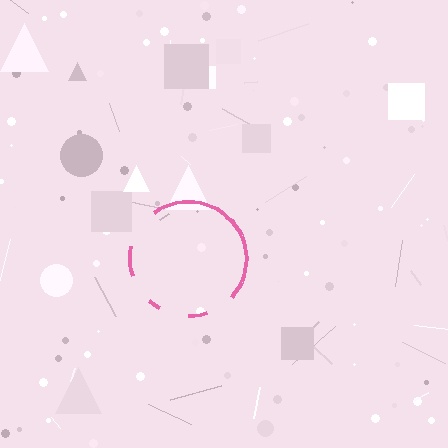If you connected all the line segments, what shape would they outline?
They would outline a circle.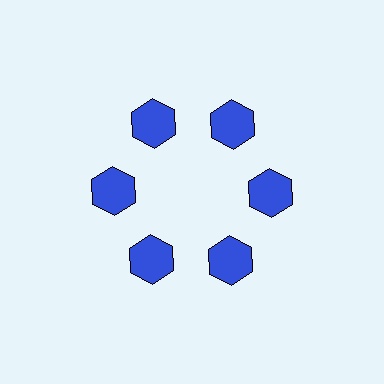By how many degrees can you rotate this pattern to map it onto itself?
The pattern maps onto itself every 60 degrees of rotation.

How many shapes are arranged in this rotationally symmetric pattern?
There are 6 shapes, arranged in 6 groups of 1.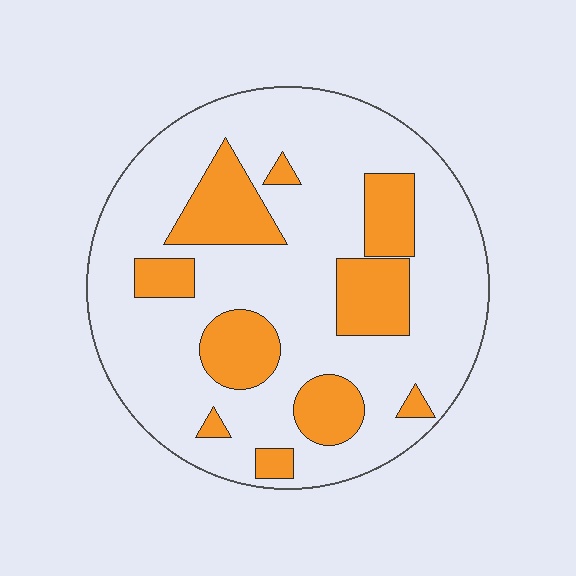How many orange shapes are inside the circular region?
10.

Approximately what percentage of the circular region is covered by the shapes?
Approximately 25%.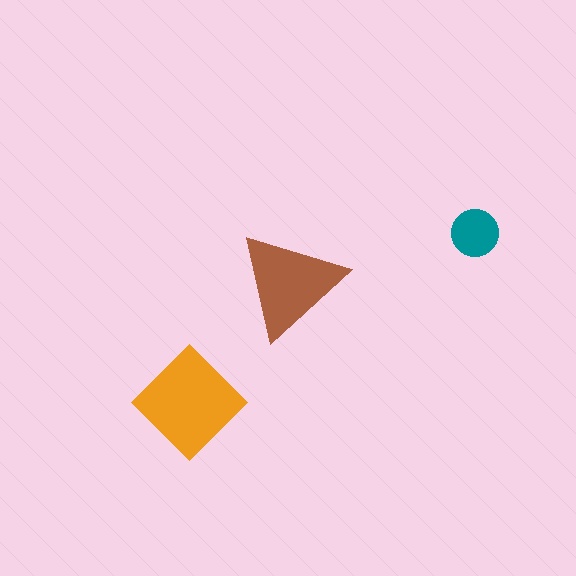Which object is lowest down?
The orange diamond is bottommost.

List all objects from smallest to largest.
The teal circle, the brown triangle, the orange diamond.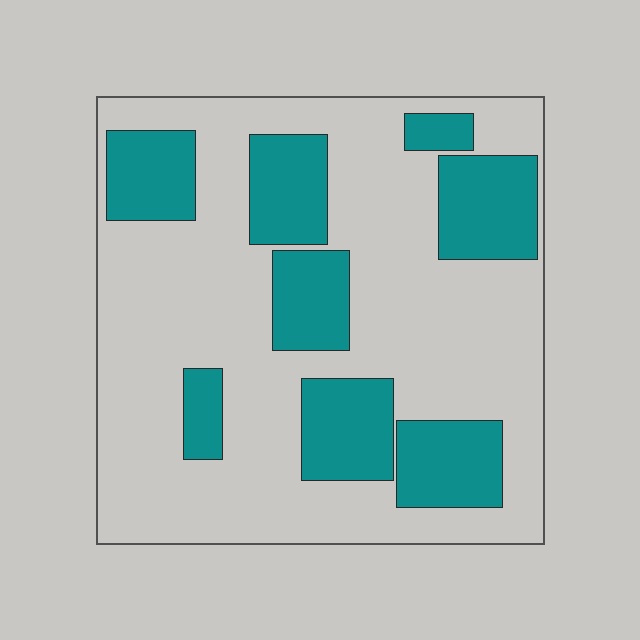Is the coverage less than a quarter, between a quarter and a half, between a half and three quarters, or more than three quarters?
Between a quarter and a half.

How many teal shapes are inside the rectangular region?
8.